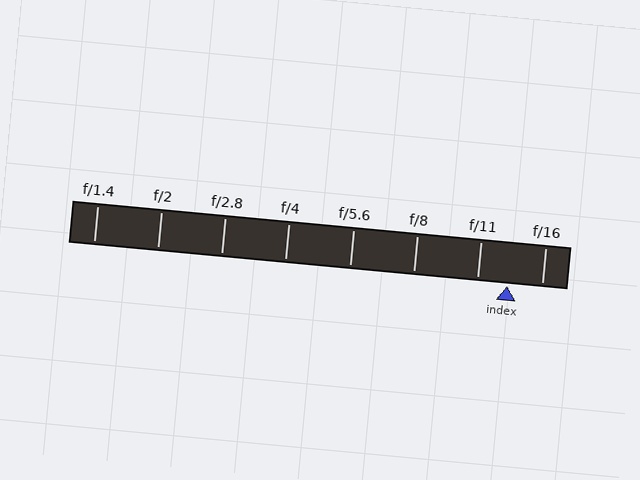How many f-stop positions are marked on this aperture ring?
There are 8 f-stop positions marked.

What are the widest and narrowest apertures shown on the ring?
The widest aperture shown is f/1.4 and the narrowest is f/16.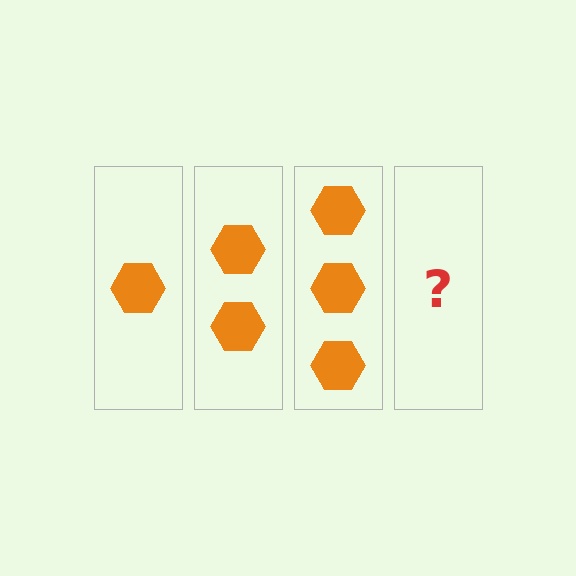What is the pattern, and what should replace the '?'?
The pattern is that each step adds one more hexagon. The '?' should be 4 hexagons.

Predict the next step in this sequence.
The next step is 4 hexagons.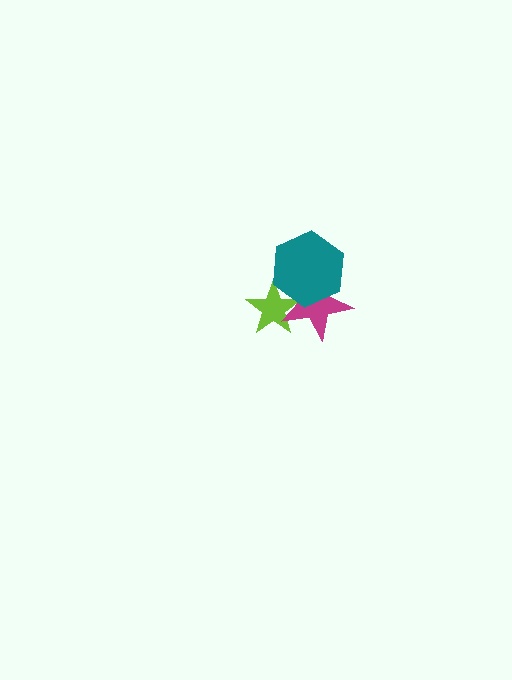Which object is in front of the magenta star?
The teal hexagon is in front of the magenta star.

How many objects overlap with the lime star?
2 objects overlap with the lime star.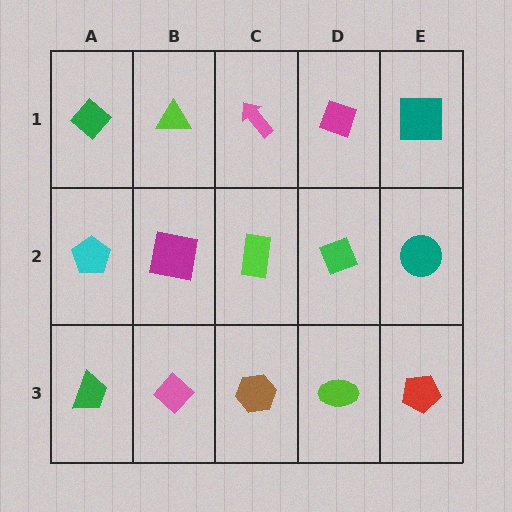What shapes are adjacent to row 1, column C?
A lime rectangle (row 2, column C), a lime triangle (row 1, column B), a magenta diamond (row 1, column D).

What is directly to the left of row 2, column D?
A lime rectangle.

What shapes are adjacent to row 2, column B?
A lime triangle (row 1, column B), a pink diamond (row 3, column B), a cyan pentagon (row 2, column A), a lime rectangle (row 2, column C).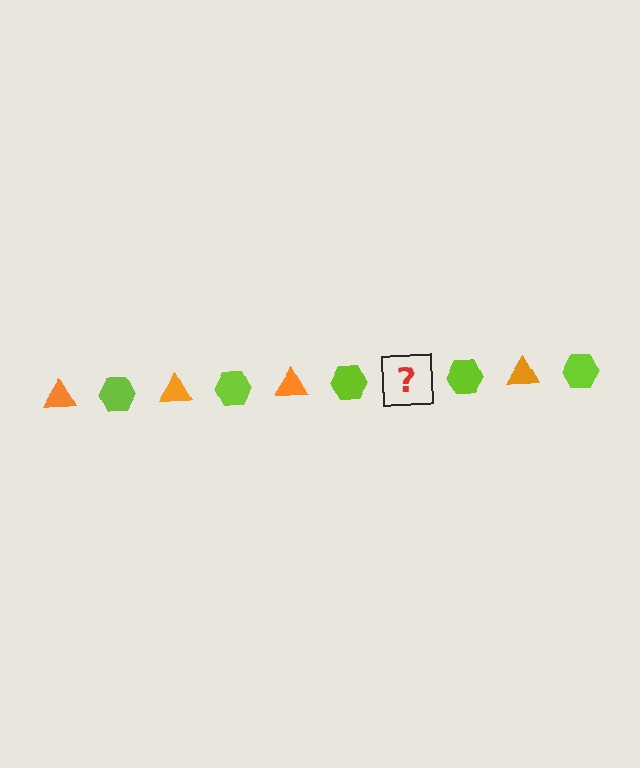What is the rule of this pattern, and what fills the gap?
The rule is that the pattern alternates between orange triangle and lime hexagon. The gap should be filled with an orange triangle.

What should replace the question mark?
The question mark should be replaced with an orange triangle.